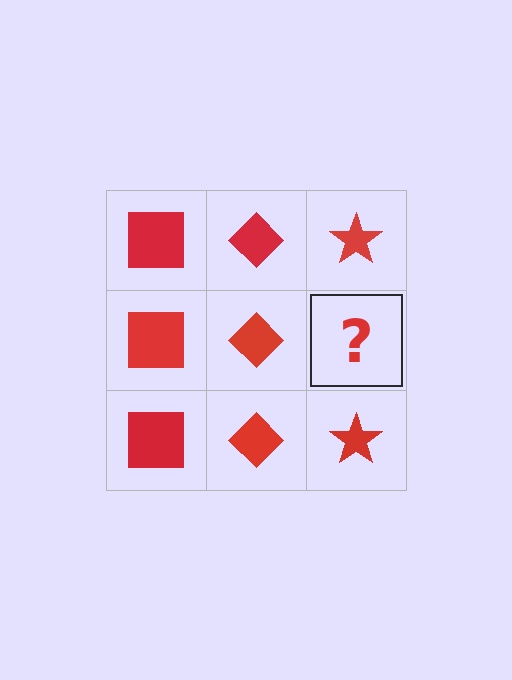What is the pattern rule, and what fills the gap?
The rule is that each column has a consistent shape. The gap should be filled with a red star.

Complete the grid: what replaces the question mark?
The question mark should be replaced with a red star.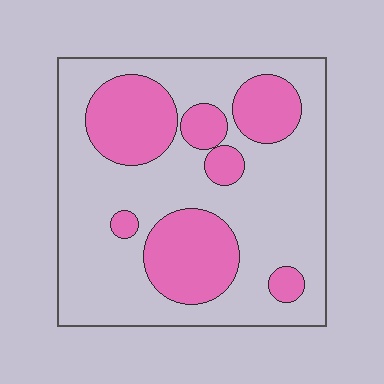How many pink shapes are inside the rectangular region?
7.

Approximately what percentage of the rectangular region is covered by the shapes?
Approximately 30%.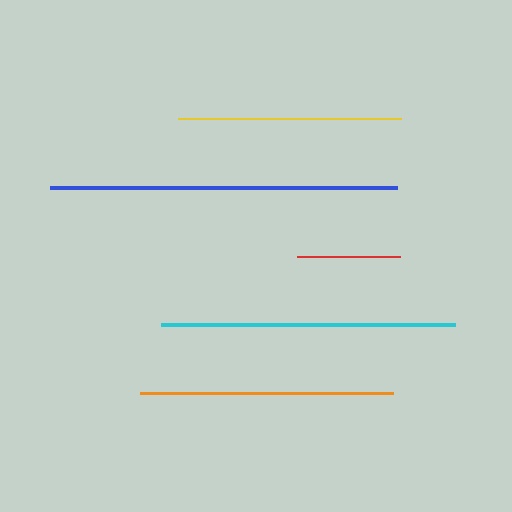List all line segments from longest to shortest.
From longest to shortest: blue, cyan, orange, yellow, red.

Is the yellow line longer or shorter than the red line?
The yellow line is longer than the red line.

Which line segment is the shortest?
The red line is the shortest at approximately 103 pixels.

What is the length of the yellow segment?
The yellow segment is approximately 223 pixels long.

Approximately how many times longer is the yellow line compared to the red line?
The yellow line is approximately 2.2 times the length of the red line.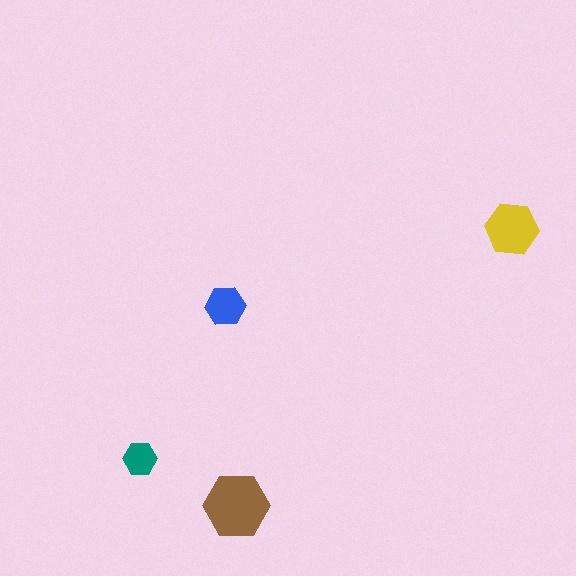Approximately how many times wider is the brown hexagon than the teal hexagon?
About 2 times wider.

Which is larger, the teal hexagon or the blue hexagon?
The blue one.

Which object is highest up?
The yellow hexagon is topmost.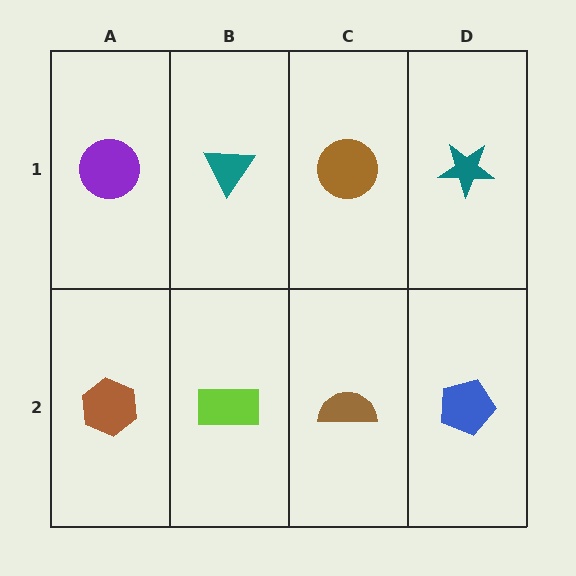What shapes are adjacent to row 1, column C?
A brown semicircle (row 2, column C), a teal triangle (row 1, column B), a teal star (row 1, column D).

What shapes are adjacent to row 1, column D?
A blue pentagon (row 2, column D), a brown circle (row 1, column C).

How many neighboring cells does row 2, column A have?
2.